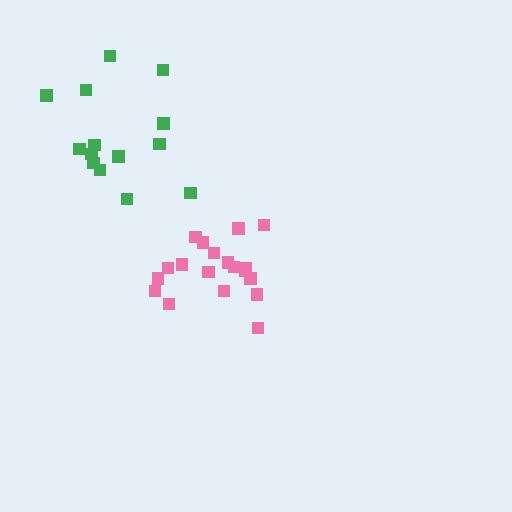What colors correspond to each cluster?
The clusters are colored: pink, green.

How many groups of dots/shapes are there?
There are 2 groups.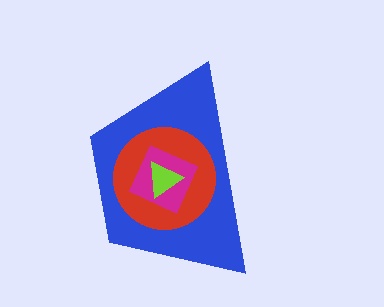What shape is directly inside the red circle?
The magenta diamond.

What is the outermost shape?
The blue trapezoid.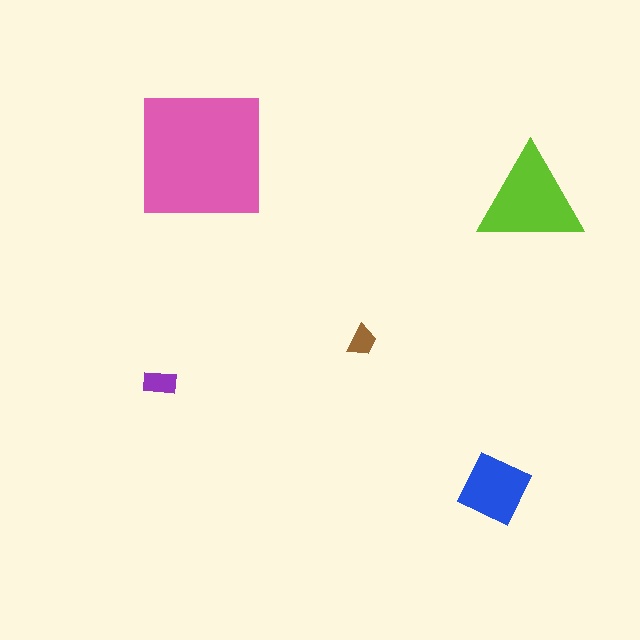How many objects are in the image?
There are 5 objects in the image.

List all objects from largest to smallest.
The pink square, the lime triangle, the blue diamond, the purple rectangle, the brown trapezoid.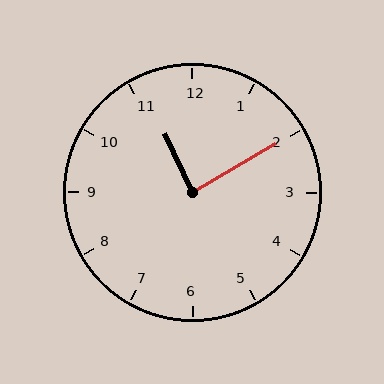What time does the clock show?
11:10.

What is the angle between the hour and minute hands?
Approximately 85 degrees.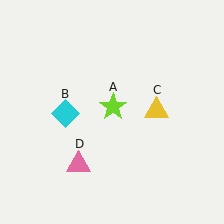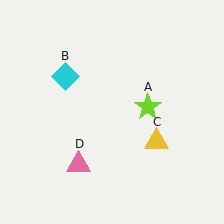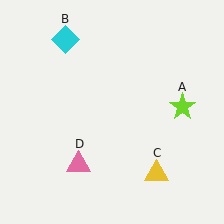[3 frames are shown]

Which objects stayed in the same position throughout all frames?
Pink triangle (object D) remained stationary.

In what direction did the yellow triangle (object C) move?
The yellow triangle (object C) moved down.